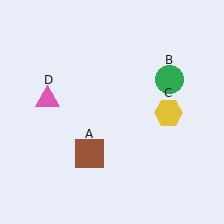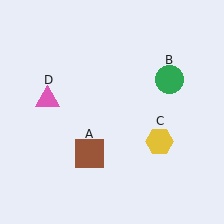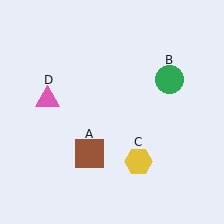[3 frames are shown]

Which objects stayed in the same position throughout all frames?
Brown square (object A) and green circle (object B) and pink triangle (object D) remained stationary.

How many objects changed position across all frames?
1 object changed position: yellow hexagon (object C).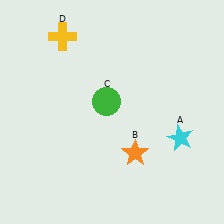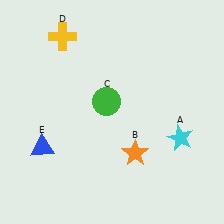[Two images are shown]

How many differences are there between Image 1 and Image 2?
There is 1 difference between the two images.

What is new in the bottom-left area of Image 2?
A blue triangle (E) was added in the bottom-left area of Image 2.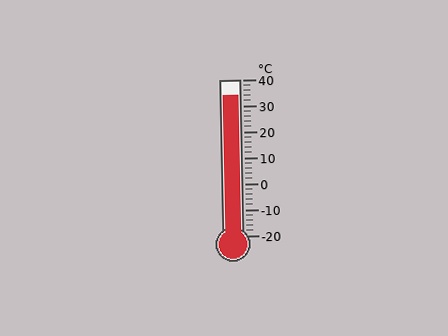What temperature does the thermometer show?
The thermometer shows approximately 34°C.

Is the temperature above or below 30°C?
The temperature is above 30°C.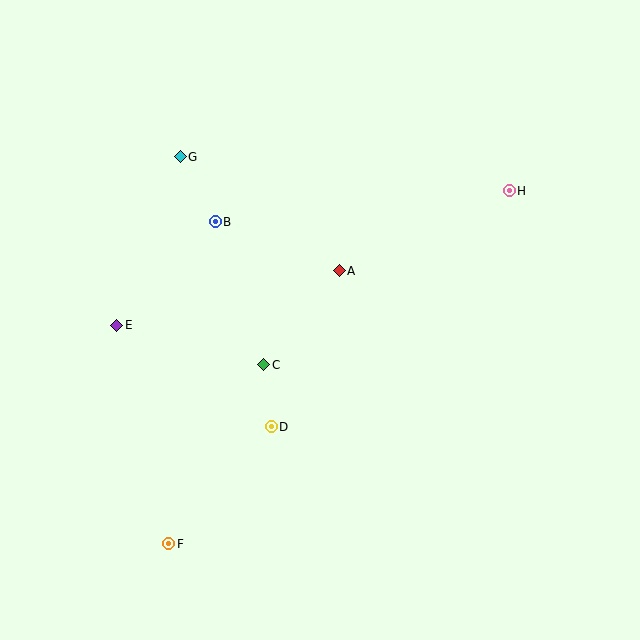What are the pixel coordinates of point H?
Point H is at (509, 191).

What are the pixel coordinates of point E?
Point E is at (117, 325).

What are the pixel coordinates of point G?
Point G is at (180, 157).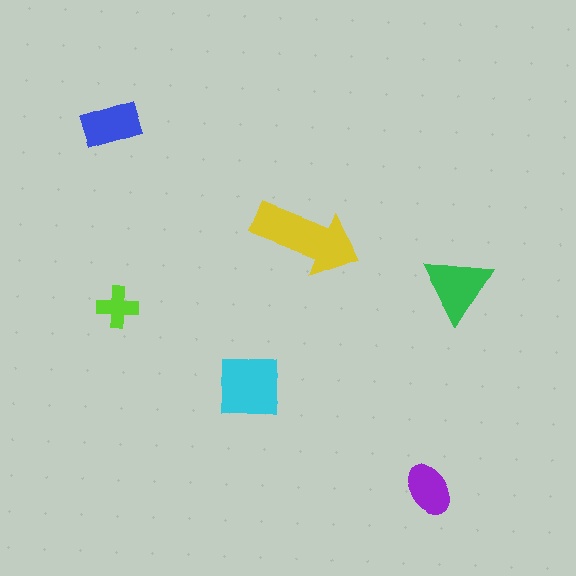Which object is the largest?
The yellow arrow.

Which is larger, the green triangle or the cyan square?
The cyan square.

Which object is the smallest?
The lime cross.